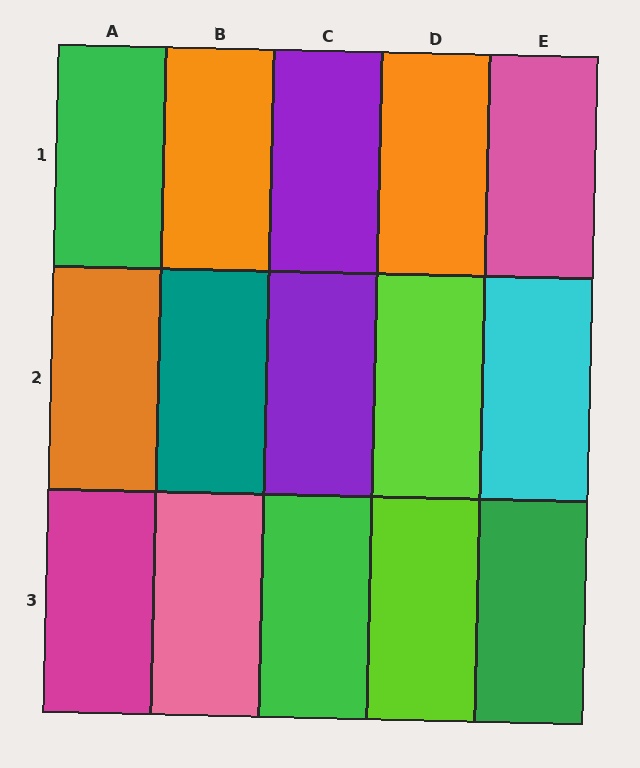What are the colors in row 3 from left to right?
Magenta, pink, green, lime, green.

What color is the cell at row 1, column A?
Green.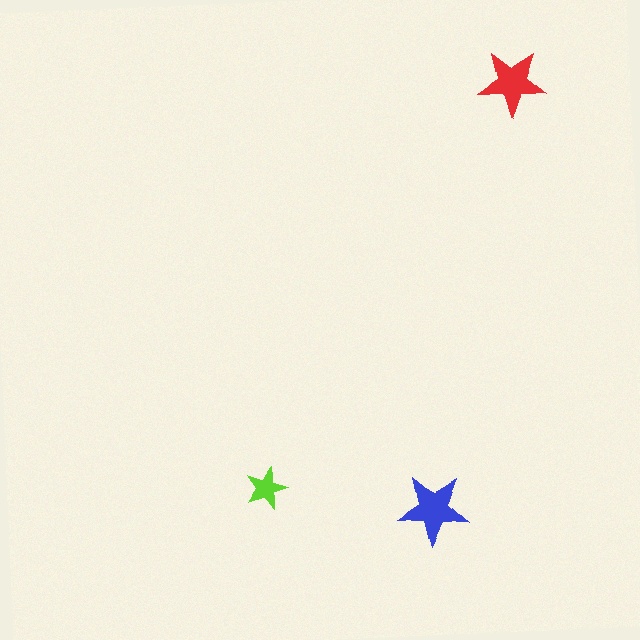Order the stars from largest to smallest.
the blue one, the red one, the lime one.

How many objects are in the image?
There are 3 objects in the image.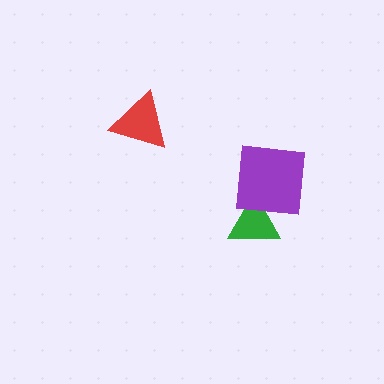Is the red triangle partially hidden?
No, no other shape covers it.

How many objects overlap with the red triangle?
0 objects overlap with the red triangle.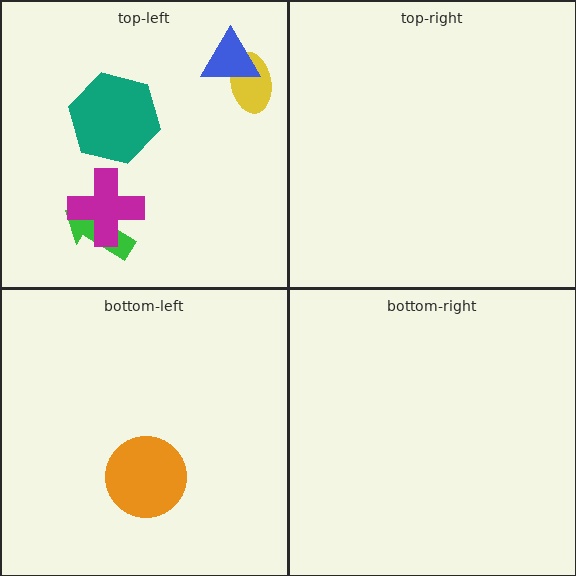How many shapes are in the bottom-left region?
1.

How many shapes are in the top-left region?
5.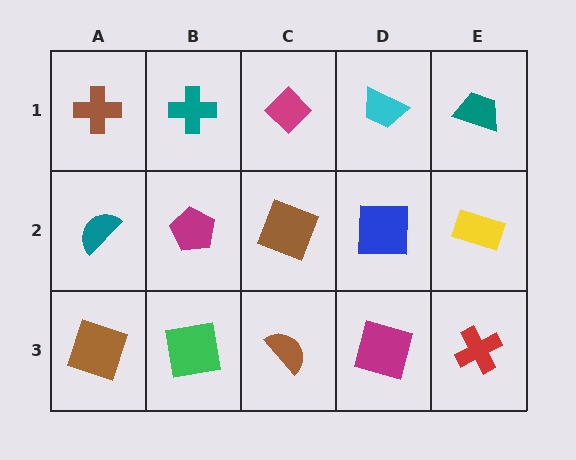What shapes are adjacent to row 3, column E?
A yellow rectangle (row 2, column E), a magenta square (row 3, column D).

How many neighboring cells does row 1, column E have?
2.